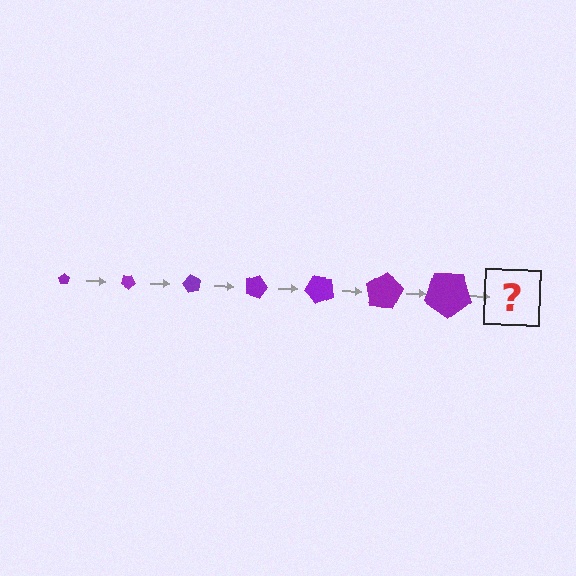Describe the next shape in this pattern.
It should be a pentagon, larger than the previous one and rotated 210 degrees from the start.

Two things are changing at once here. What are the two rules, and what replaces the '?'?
The two rules are that the pentagon grows larger each step and it rotates 30 degrees each step. The '?' should be a pentagon, larger than the previous one and rotated 210 degrees from the start.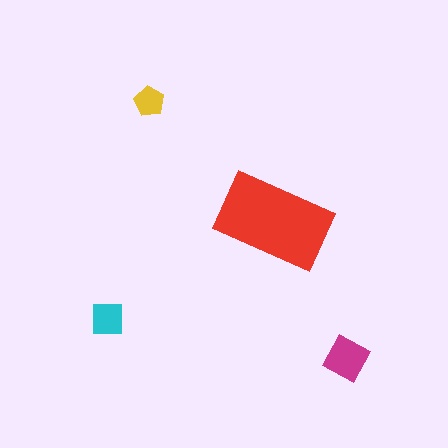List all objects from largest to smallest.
The red rectangle, the magenta diamond, the cyan square, the yellow pentagon.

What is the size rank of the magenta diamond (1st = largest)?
2nd.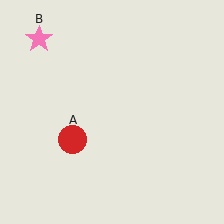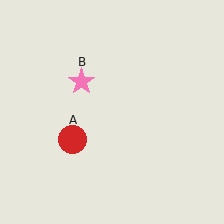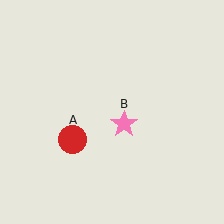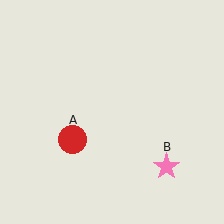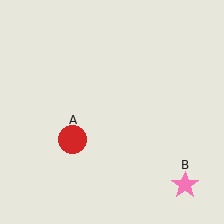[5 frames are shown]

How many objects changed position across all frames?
1 object changed position: pink star (object B).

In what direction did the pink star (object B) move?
The pink star (object B) moved down and to the right.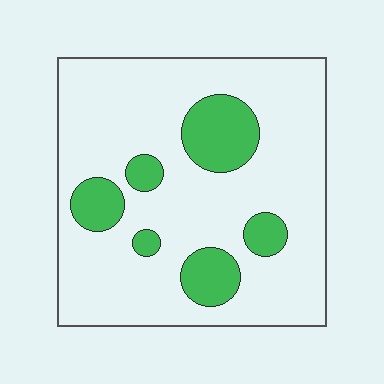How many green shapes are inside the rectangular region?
6.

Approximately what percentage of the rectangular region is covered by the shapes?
Approximately 20%.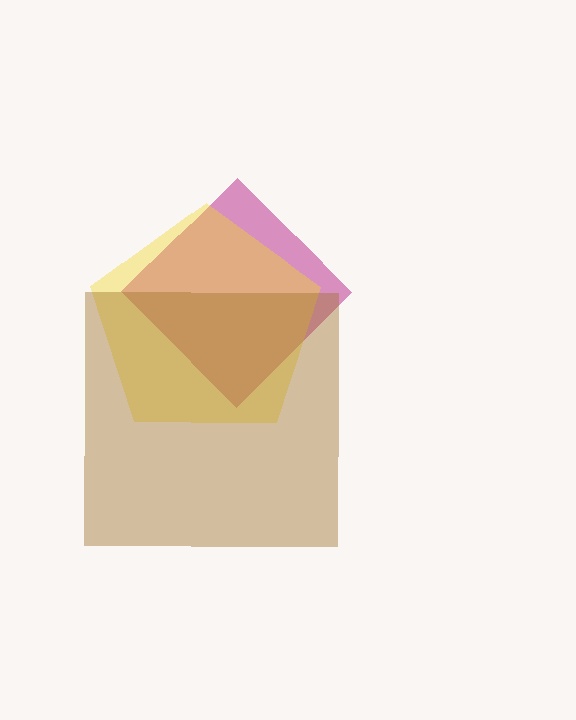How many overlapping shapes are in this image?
There are 3 overlapping shapes in the image.